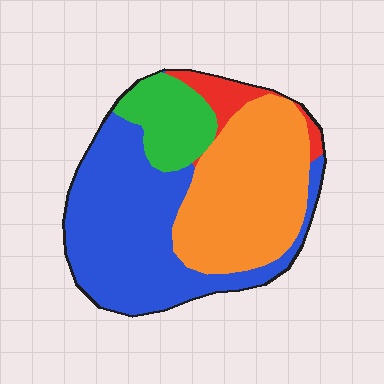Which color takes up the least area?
Red, at roughly 5%.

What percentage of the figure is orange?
Orange takes up between a quarter and a half of the figure.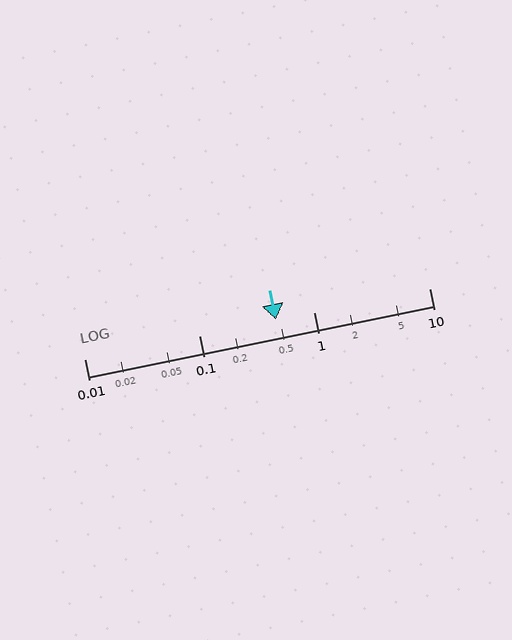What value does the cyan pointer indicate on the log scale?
The pointer indicates approximately 0.46.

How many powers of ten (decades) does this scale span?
The scale spans 3 decades, from 0.01 to 10.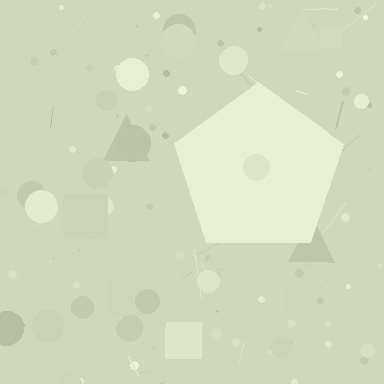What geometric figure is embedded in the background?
A pentagon is embedded in the background.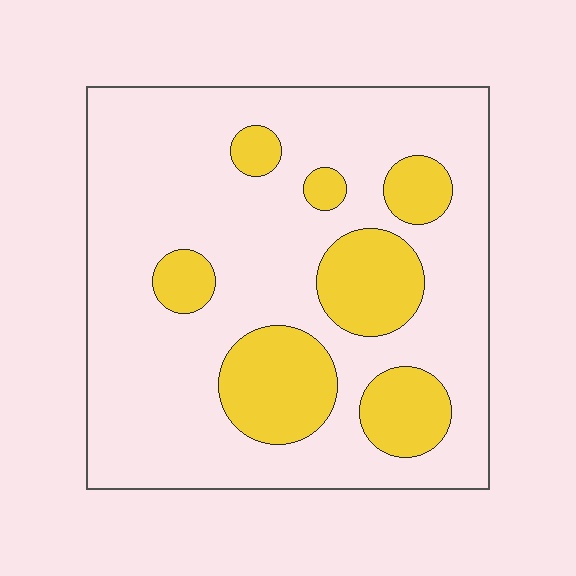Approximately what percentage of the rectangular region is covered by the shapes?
Approximately 25%.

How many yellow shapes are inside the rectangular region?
7.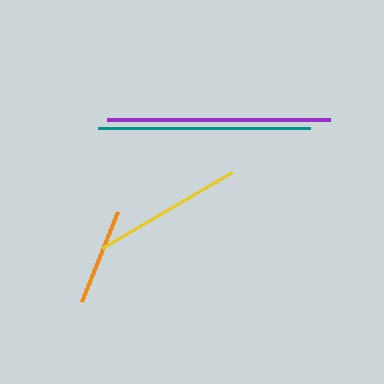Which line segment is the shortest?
The orange line is the shortest at approximately 96 pixels.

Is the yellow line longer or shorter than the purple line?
The purple line is longer than the yellow line.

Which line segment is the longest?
The purple line is the longest at approximately 223 pixels.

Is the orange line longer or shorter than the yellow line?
The yellow line is longer than the orange line.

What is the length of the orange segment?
The orange segment is approximately 96 pixels long.